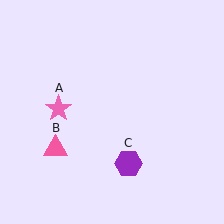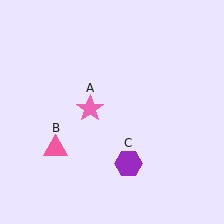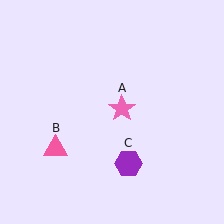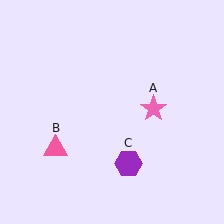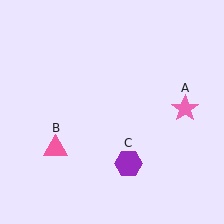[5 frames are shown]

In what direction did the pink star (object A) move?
The pink star (object A) moved right.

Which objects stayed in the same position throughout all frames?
Pink triangle (object B) and purple hexagon (object C) remained stationary.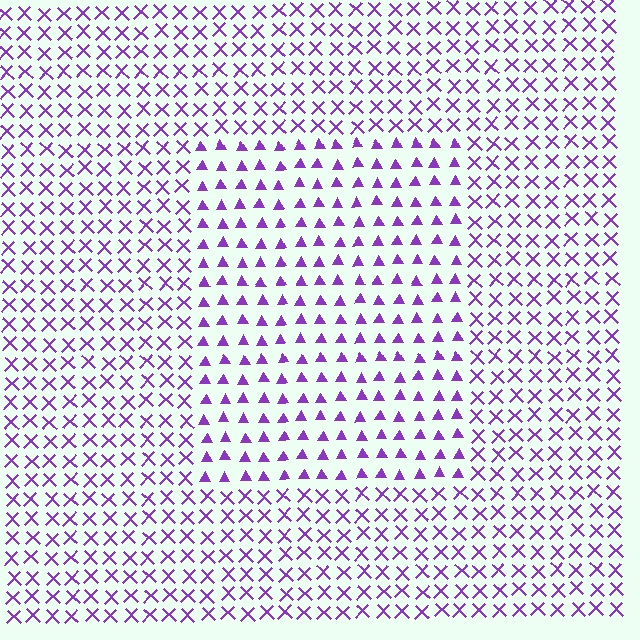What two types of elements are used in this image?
The image uses triangles inside the rectangle region and X marks outside it.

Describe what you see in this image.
The image is filled with small purple elements arranged in a uniform grid. A rectangle-shaped region contains triangles, while the surrounding area contains X marks. The boundary is defined purely by the change in element shape.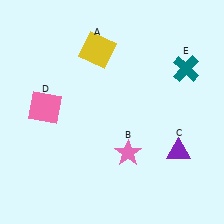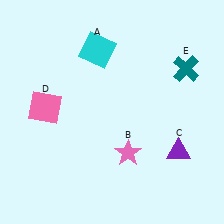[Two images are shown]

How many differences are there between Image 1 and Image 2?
There is 1 difference between the two images.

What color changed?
The square (A) changed from yellow in Image 1 to cyan in Image 2.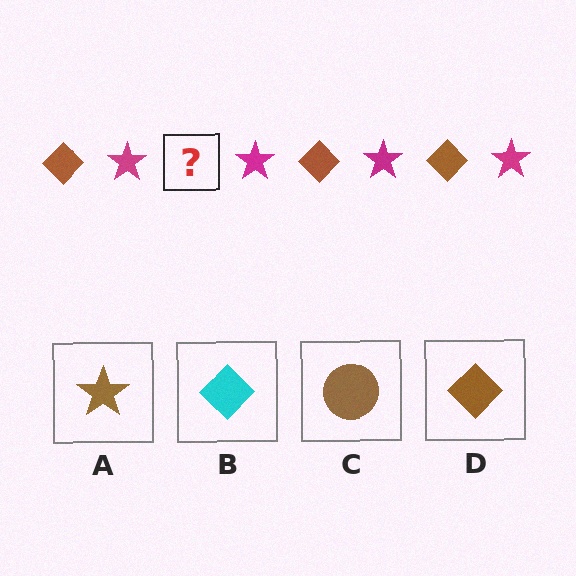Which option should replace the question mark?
Option D.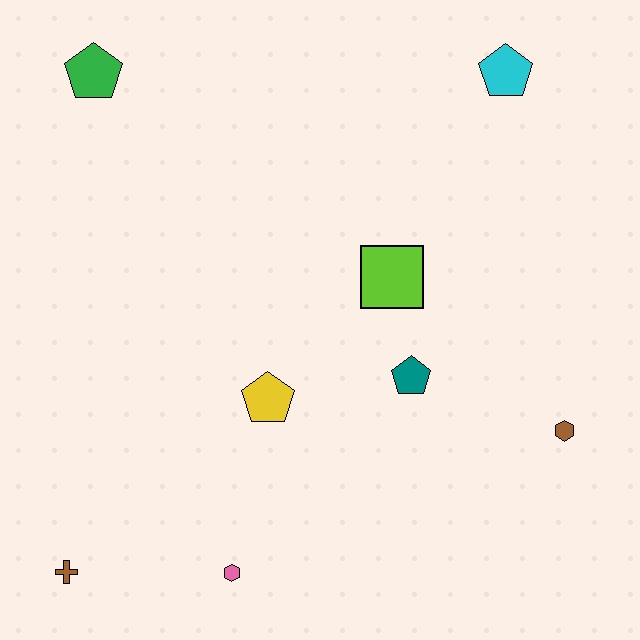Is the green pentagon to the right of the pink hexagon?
No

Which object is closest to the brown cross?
The pink hexagon is closest to the brown cross.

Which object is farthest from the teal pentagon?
The green pentagon is farthest from the teal pentagon.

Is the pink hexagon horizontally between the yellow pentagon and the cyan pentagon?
No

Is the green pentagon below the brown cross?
No